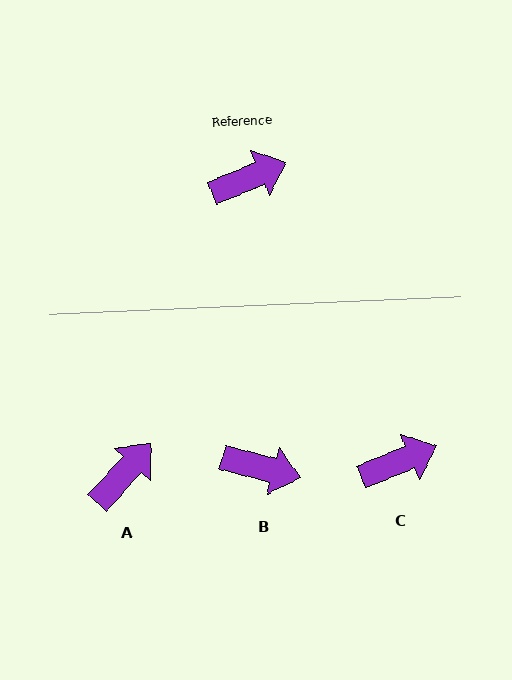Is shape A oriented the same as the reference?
No, it is off by about 25 degrees.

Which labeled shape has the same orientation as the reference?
C.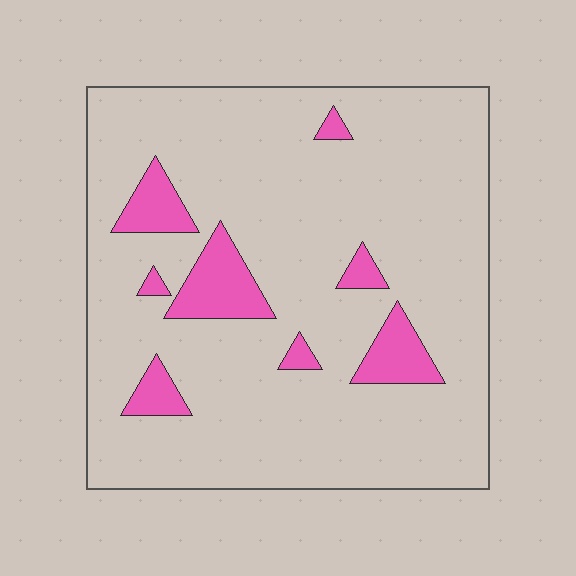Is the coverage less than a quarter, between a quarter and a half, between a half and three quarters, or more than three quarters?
Less than a quarter.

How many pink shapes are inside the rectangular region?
8.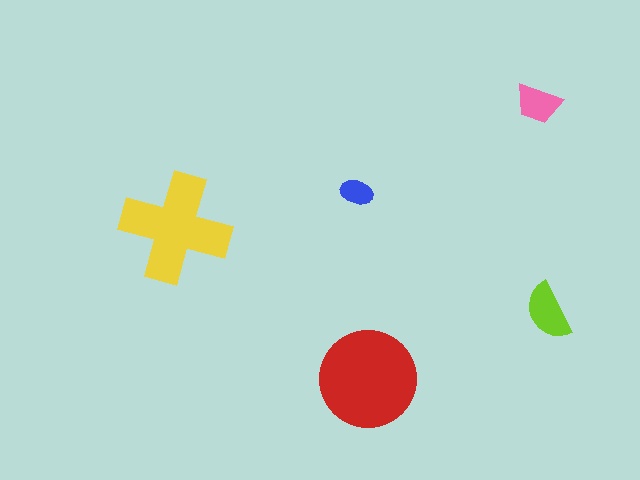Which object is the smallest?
The blue ellipse.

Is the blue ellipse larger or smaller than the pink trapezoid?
Smaller.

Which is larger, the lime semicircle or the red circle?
The red circle.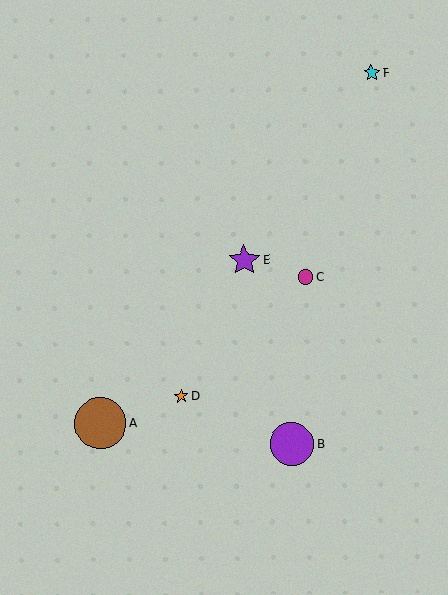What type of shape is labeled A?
Shape A is a brown circle.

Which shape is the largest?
The brown circle (labeled A) is the largest.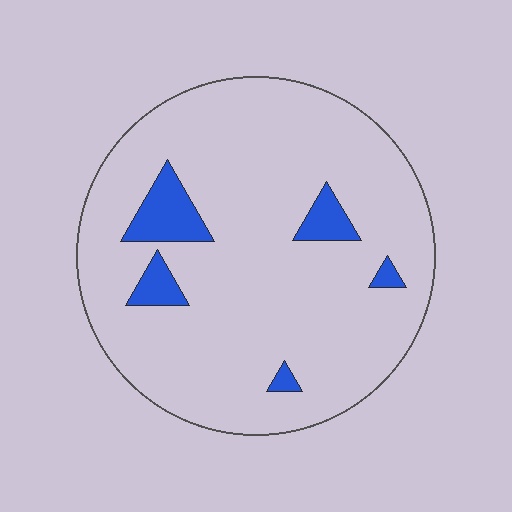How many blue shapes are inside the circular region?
5.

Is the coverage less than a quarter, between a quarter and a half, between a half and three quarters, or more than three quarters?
Less than a quarter.